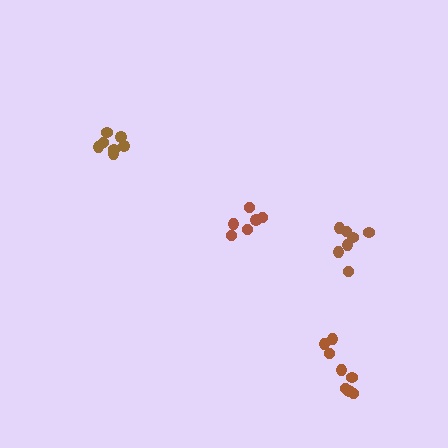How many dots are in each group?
Group 1: 7 dots, Group 2: 7 dots, Group 3: 8 dots, Group 4: 6 dots (28 total).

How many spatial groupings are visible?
There are 4 spatial groupings.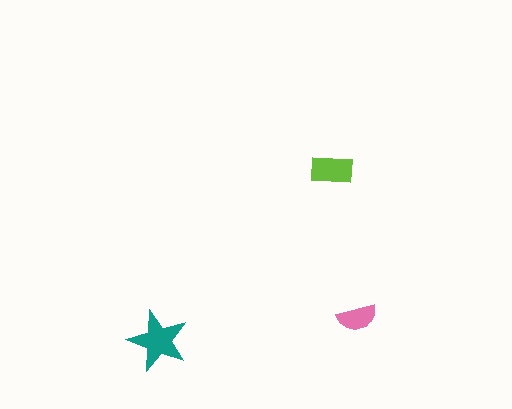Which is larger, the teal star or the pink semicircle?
The teal star.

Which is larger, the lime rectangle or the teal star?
The teal star.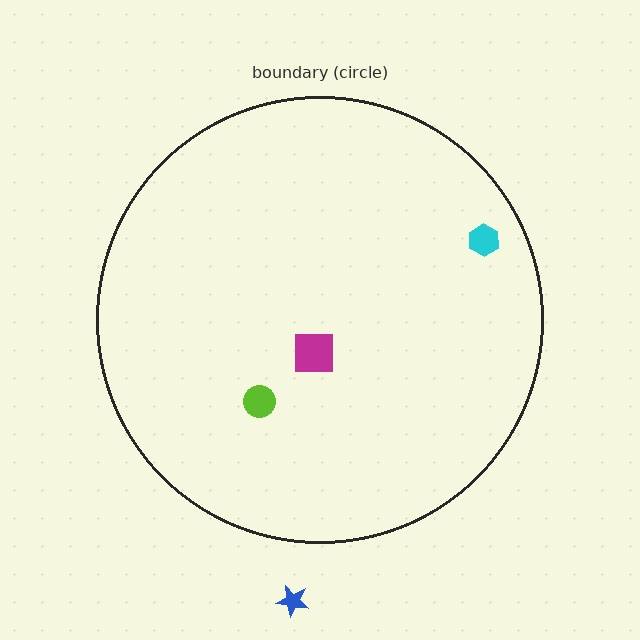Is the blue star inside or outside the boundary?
Outside.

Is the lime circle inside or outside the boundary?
Inside.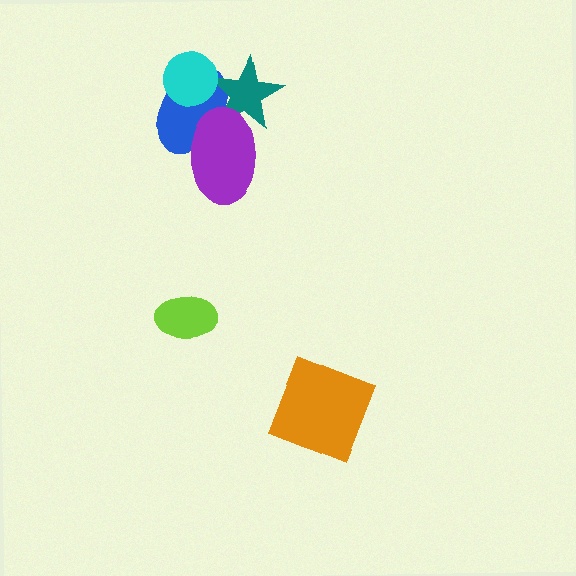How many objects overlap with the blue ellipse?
3 objects overlap with the blue ellipse.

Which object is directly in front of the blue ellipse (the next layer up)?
The teal star is directly in front of the blue ellipse.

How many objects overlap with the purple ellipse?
2 objects overlap with the purple ellipse.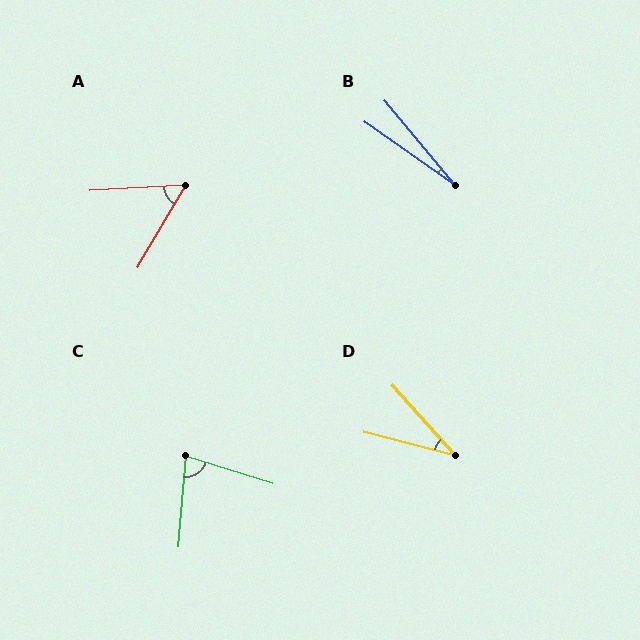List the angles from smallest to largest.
B (15°), D (34°), A (57°), C (78°).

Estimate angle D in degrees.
Approximately 34 degrees.